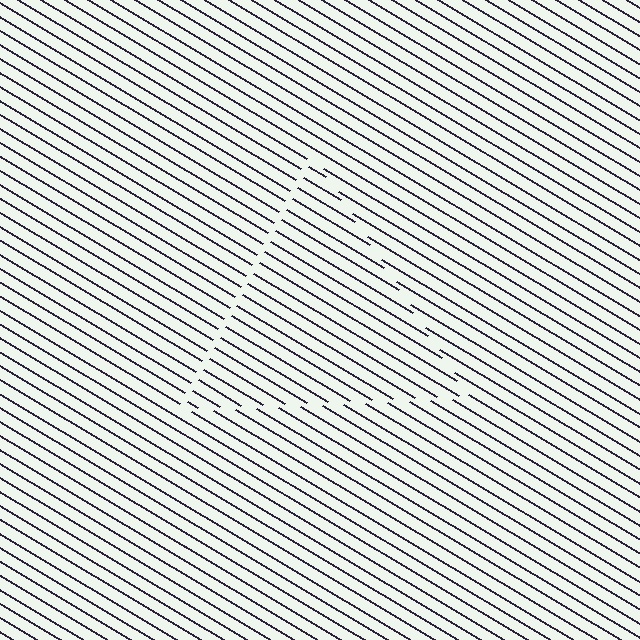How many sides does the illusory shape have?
3 sides — the line-ends trace a triangle.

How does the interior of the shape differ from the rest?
The interior of the shape contains the same grating, shifted by half a period — the contour is defined by the phase discontinuity where line-ends from the inner and outer gratings abut.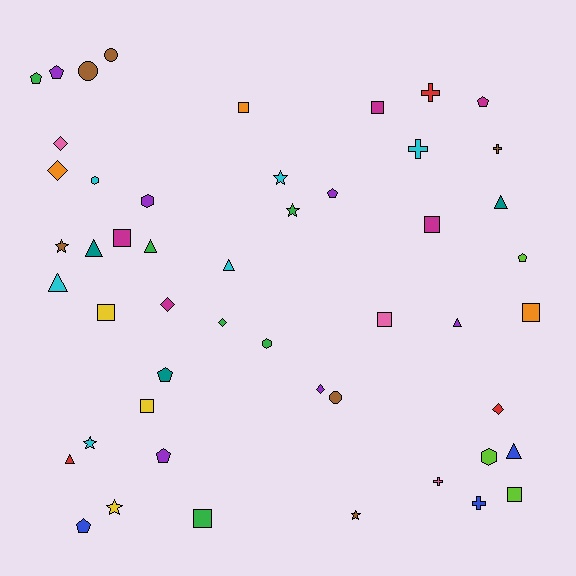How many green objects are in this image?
There are 6 green objects.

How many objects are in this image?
There are 50 objects.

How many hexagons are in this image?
There are 4 hexagons.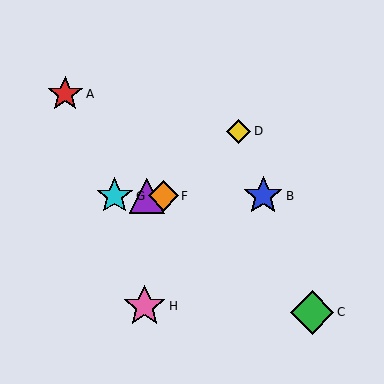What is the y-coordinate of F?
Object F is at y≈196.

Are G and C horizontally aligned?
No, G is at y≈196 and C is at y≈312.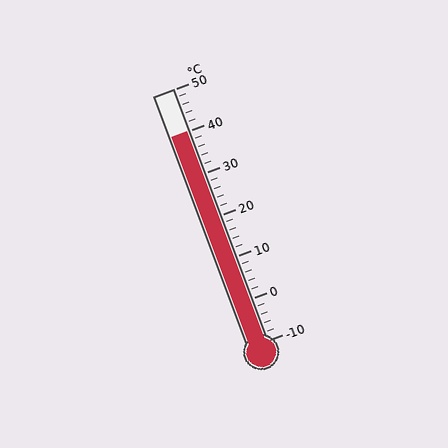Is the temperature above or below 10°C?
The temperature is above 10°C.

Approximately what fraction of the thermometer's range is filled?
The thermometer is filled to approximately 85% of its range.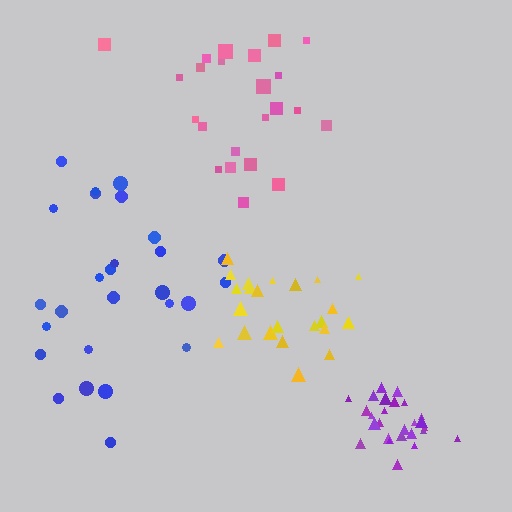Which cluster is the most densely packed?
Purple.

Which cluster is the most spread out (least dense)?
Blue.